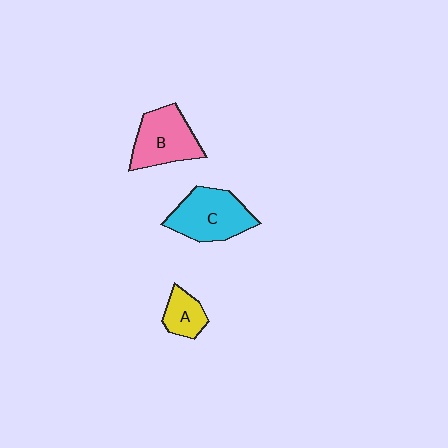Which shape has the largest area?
Shape C (cyan).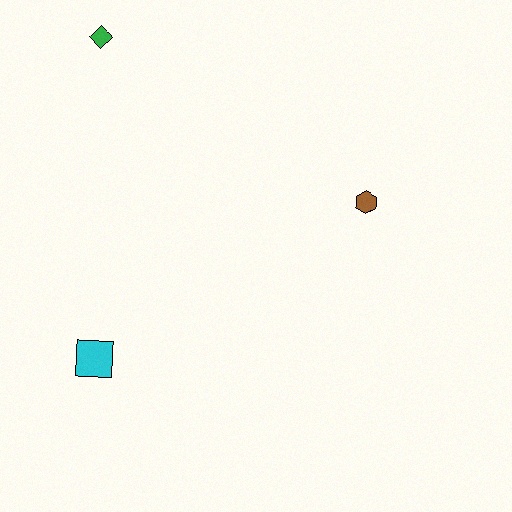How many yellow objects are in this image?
There are no yellow objects.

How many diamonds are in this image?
There is 1 diamond.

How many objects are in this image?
There are 3 objects.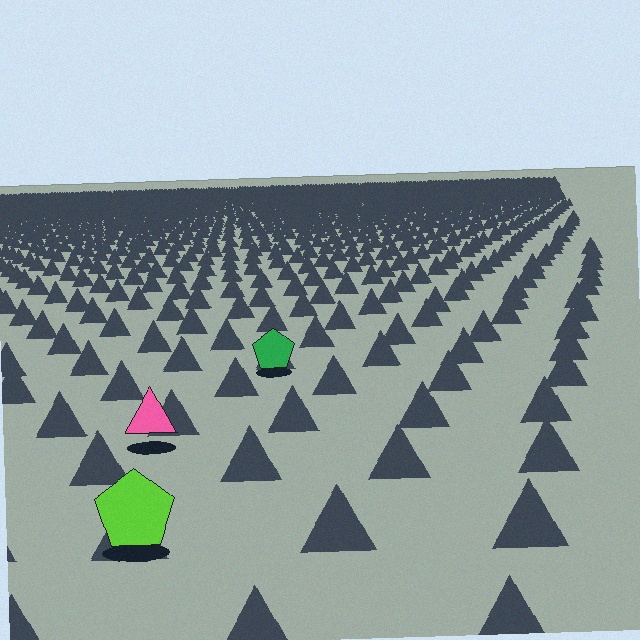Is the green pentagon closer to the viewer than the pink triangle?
No. The pink triangle is closer — you can tell from the texture gradient: the ground texture is coarser near it.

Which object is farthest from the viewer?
The green pentagon is farthest from the viewer. It appears smaller and the ground texture around it is denser.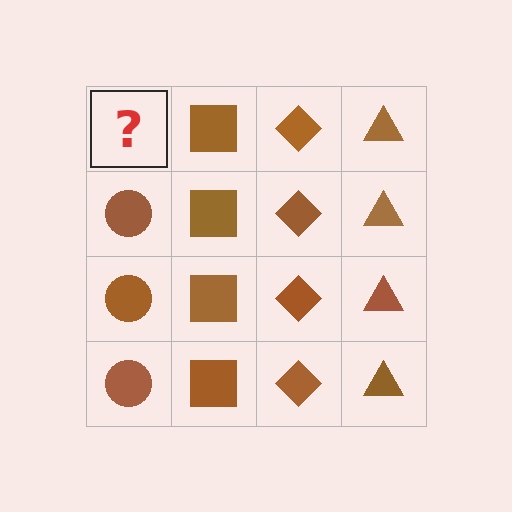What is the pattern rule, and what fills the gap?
The rule is that each column has a consistent shape. The gap should be filled with a brown circle.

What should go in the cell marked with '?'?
The missing cell should contain a brown circle.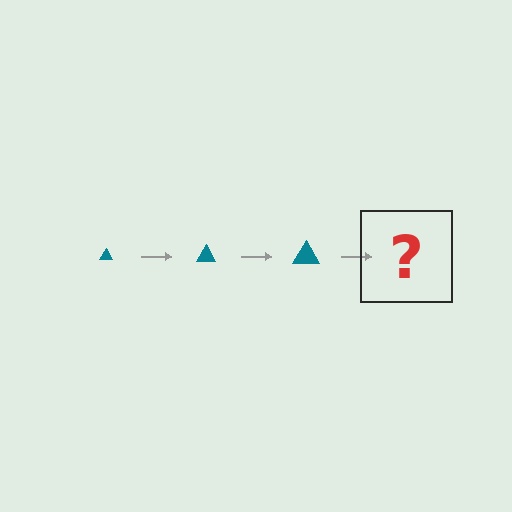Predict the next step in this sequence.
The next step is a teal triangle, larger than the previous one.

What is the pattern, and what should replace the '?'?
The pattern is that the triangle gets progressively larger each step. The '?' should be a teal triangle, larger than the previous one.